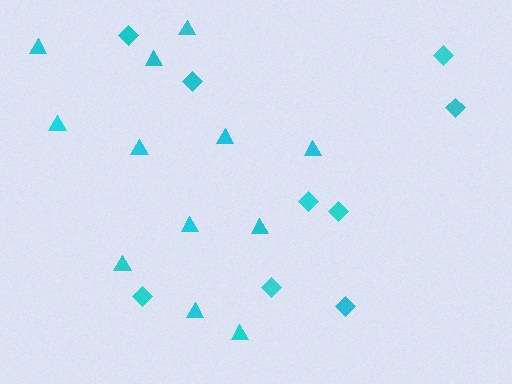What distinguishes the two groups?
There are 2 groups: one group of triangles (12) and one group of diamonds (9).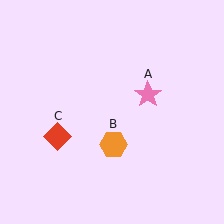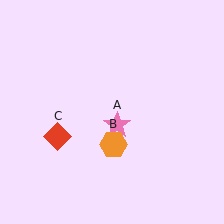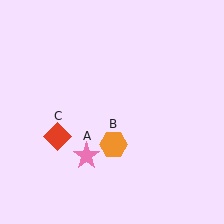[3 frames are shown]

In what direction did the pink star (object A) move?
The pink star (object A) moved down and to the left.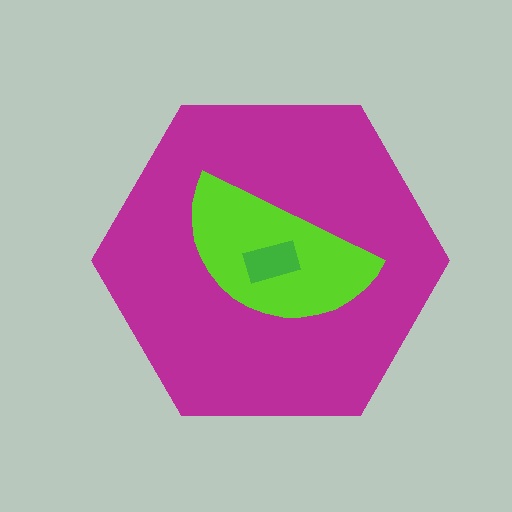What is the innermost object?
The green rectangle.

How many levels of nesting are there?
3.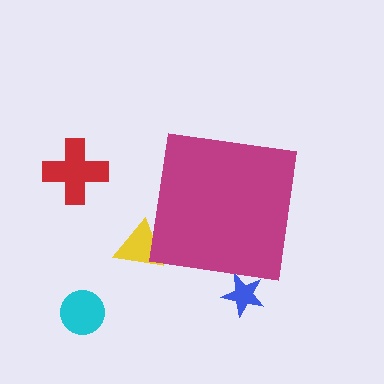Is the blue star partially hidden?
Yes, the blue star is partially hidden behind the magenta square.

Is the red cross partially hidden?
No, the red cross is fully visible.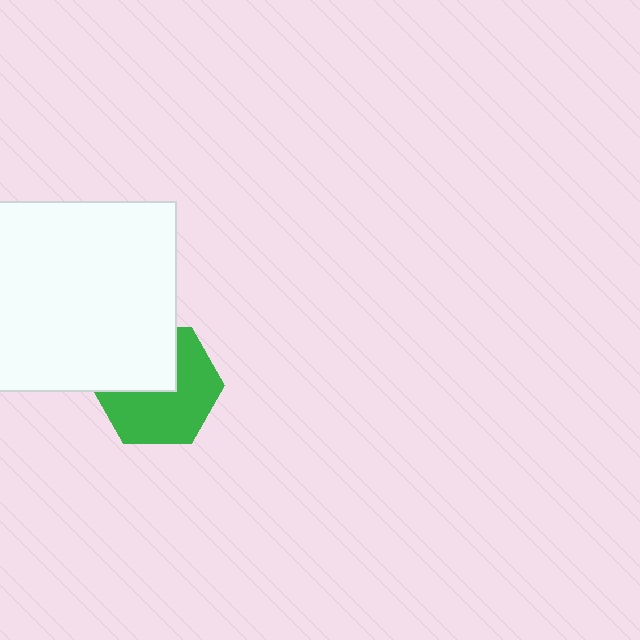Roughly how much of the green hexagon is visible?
About half of it is visible (roughly 61%).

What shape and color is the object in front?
The object in front is a white square.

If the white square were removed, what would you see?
You would see the complete green hexagon.